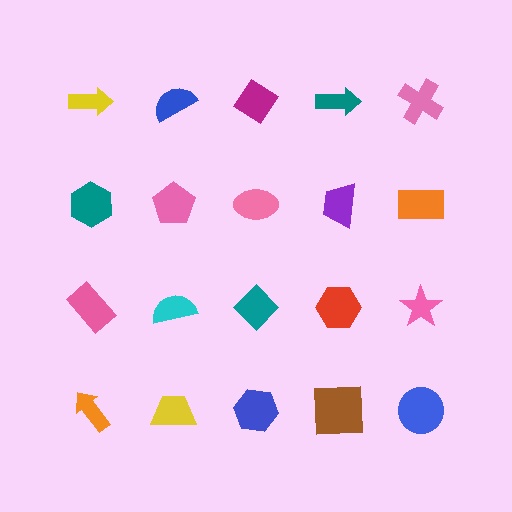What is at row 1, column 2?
A blue semicircle.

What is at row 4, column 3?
A blue hexagon.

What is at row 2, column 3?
A pink ellipse.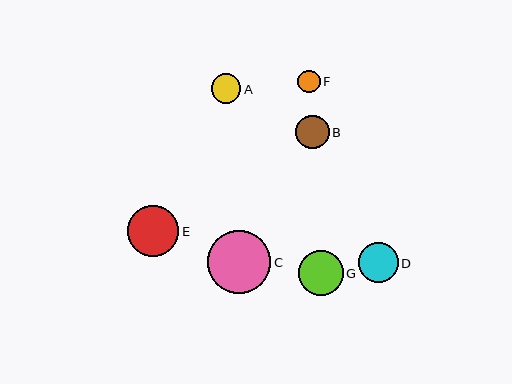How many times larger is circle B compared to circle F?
Circle B is approximately 1.5 times the size of circle F.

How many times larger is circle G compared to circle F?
Circle G is approximately 2.0 times the size of circle F.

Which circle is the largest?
Circle C is the largest with a size of approximately 63 pixels.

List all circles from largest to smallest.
From largest to smallest: C, E, G, D, B, A, F.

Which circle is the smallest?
Circle F is the smallest with a size of approximately 23 pixels.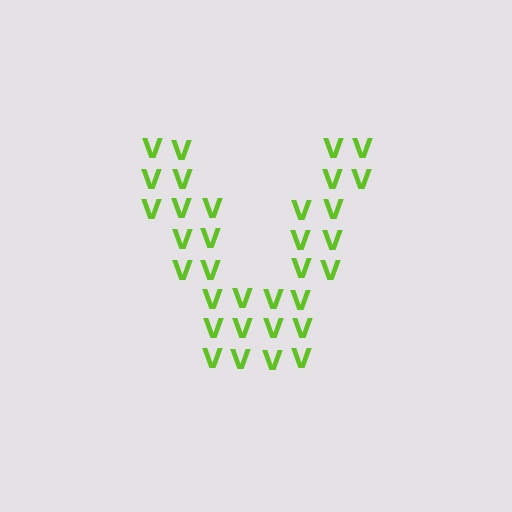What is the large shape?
The large shape is the letter V.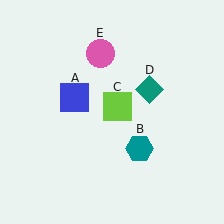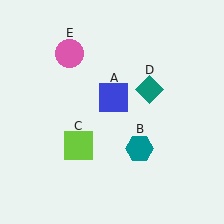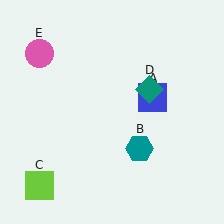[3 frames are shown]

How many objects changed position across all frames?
3 objects changed position: blue square (object A), lime square (object C), pink circle (object E).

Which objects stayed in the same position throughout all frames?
Teal hexagon (object B) and teal diamond (object D) remained stationary.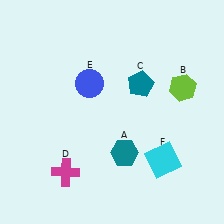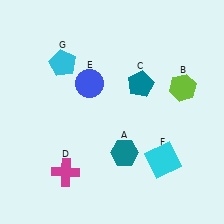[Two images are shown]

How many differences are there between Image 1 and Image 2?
There is 1 difference between the two images.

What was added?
A cyan pentagon (G) was added in Image 2.